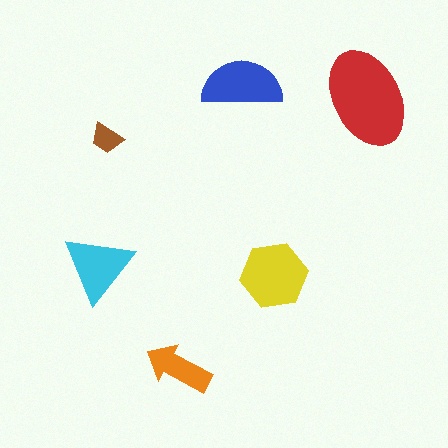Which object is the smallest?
The brown trapezoid.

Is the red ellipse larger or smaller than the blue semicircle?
Larger.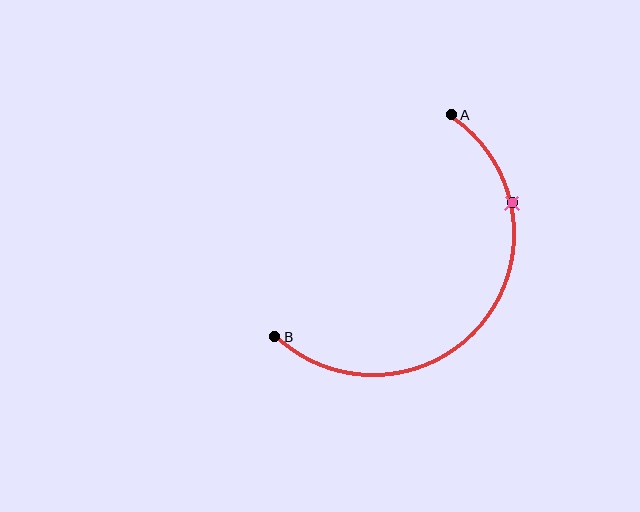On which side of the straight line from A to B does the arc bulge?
The arc bulges below and to the right of the straight line connecting A and B.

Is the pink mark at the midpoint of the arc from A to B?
No. The pink mark lies on the arc but is closer to endpoint A. The arc midpoint would be at the point on the curve equidistant along the arc from both A and B.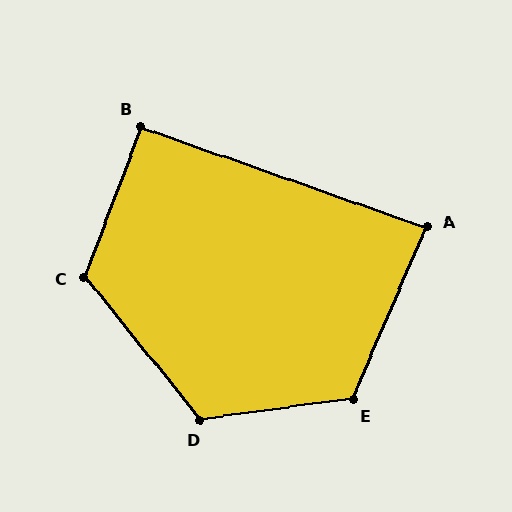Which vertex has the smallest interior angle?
A, at approximately 86 degrees.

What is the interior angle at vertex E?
Approximately 121 degrees (obtuse).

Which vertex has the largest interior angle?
D, at approximately 121 degrees.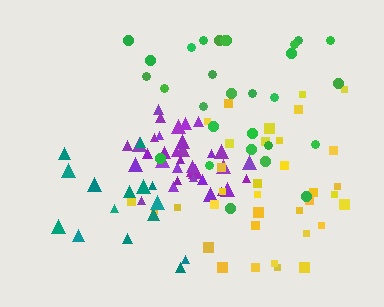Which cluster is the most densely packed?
Purple.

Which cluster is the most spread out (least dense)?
Green.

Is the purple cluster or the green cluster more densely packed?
Purple.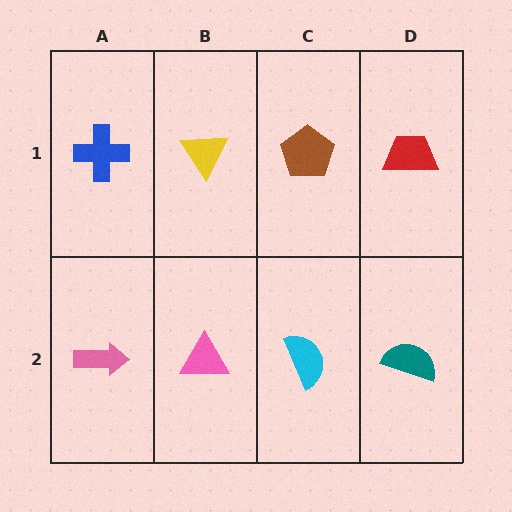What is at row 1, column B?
A yellow triangle.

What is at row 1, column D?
A red trapezoid.